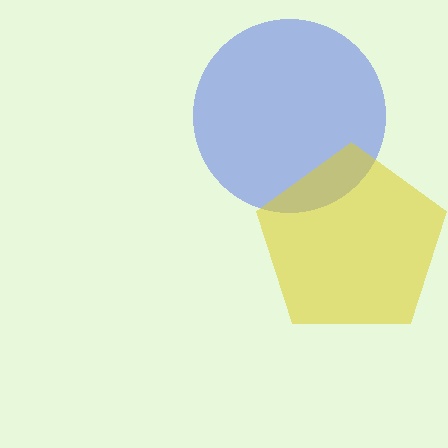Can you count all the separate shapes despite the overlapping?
Yes, there are 2 separate shapes.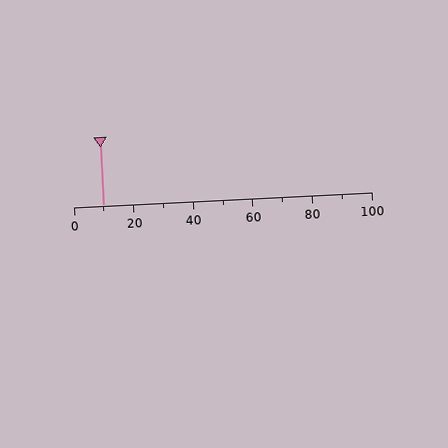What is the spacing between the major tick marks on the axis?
The major ticks are spaced 20 apart.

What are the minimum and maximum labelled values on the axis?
The axis runs from 0 to 100.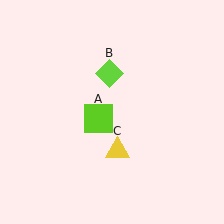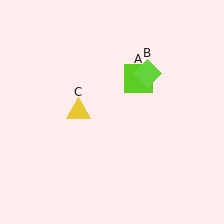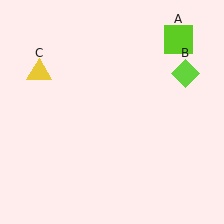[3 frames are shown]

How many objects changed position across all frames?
3 objects changed position: lime square (object A), lime diamond (object B), yellow triangle (object C).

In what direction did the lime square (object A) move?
The lime square (object A) moved up and to the right.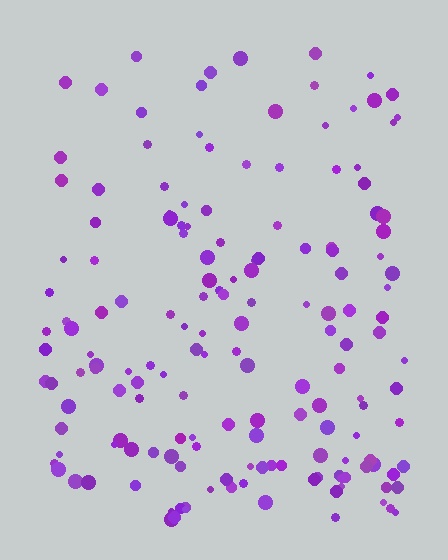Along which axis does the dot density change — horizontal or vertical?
Vertical.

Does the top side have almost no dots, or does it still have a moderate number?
Still a moderate number, just noticeably fewer than the bottom.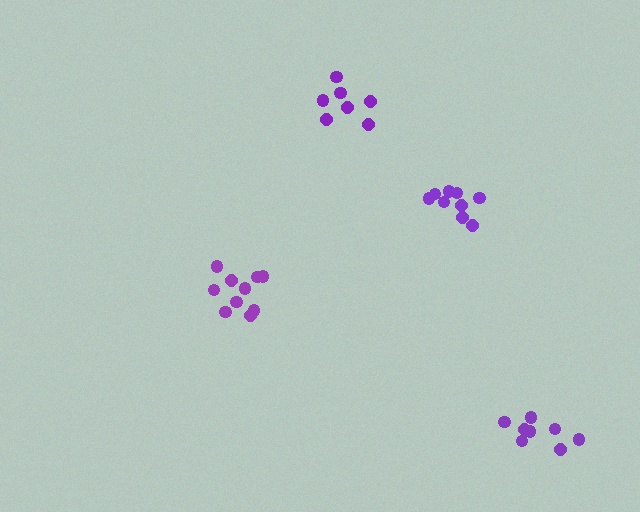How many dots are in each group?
Group 1: 9 dots, Group 2: 10 dots, Group 3: 8 dots, Group 4: 7 dots (34 total).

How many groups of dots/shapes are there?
There are 4 groups.